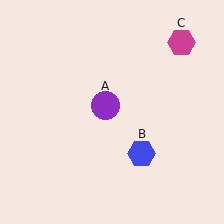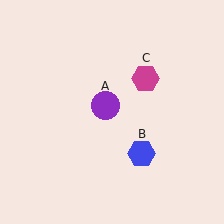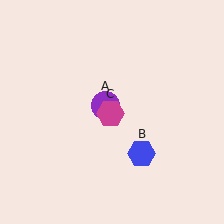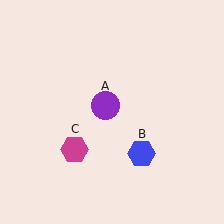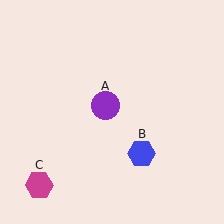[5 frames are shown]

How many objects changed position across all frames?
1 object changed position: magenta hexagon (object C).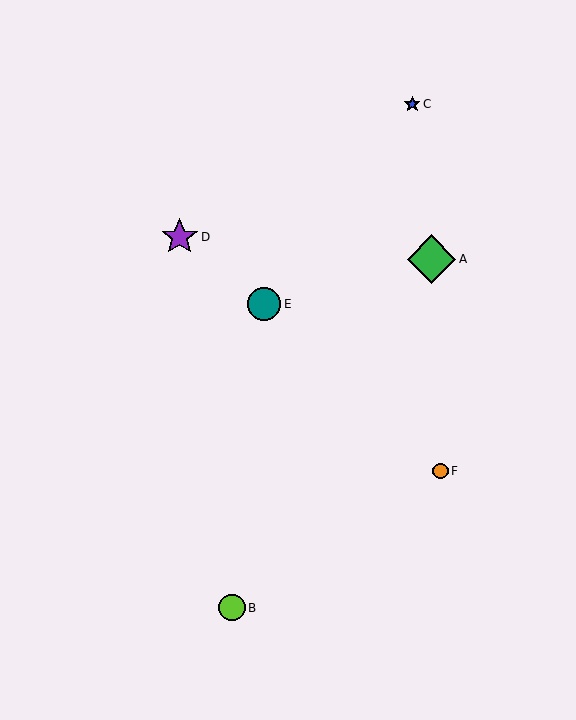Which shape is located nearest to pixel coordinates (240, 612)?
The lime circle (labeled B) at (232, 608) is nearest to that location.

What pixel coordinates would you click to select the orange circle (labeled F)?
Click at (440, 471) to select the orange circle F.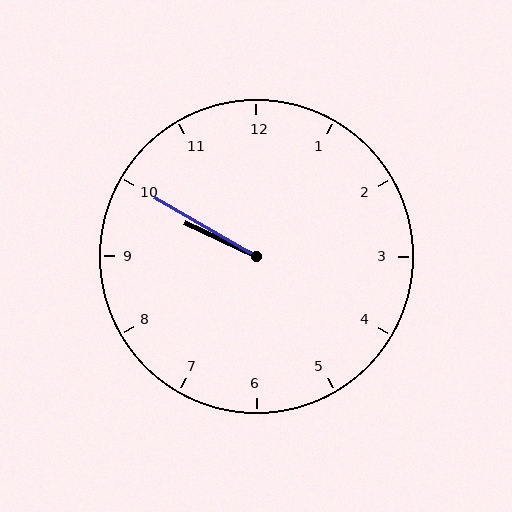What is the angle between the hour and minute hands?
Approximately 5 degrees.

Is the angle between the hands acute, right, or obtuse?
It is acute.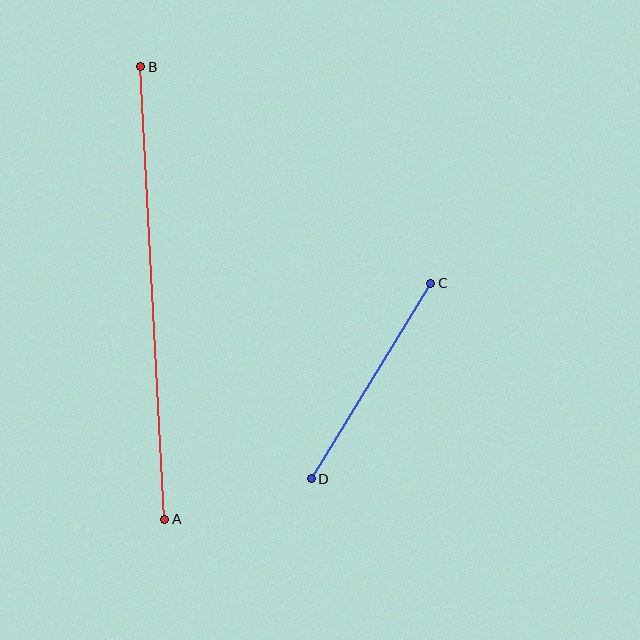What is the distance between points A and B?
The distance is approximately 453 pixels.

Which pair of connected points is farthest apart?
Points A and B are farthest apart.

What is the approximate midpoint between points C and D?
The midpoint is at approximately (371, 381) pixels.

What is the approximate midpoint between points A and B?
The midpoint is at approximately (153, 293) pixels.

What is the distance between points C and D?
The distance is approximately 229 pixels.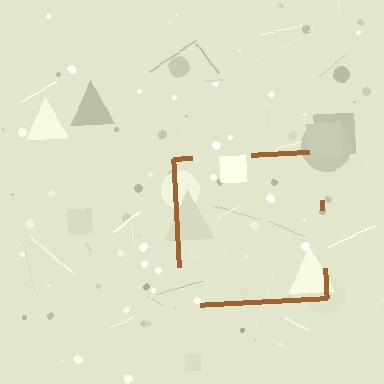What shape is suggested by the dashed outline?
The dashed outline suggests a square.